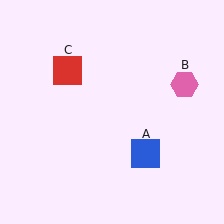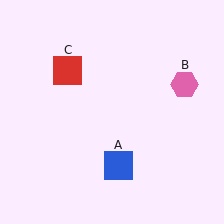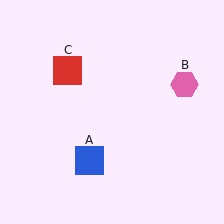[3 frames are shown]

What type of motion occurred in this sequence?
The blue square (object A) rotated clockwise around the center of the scene.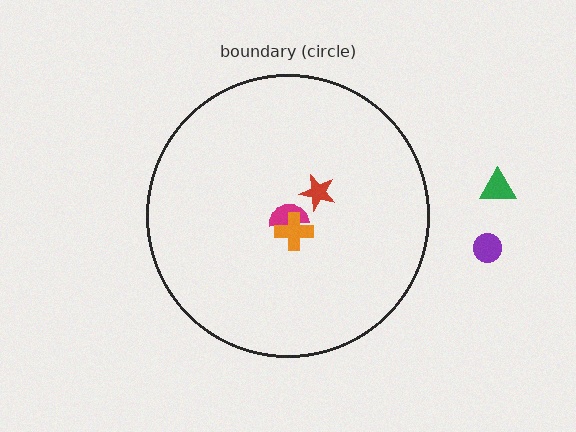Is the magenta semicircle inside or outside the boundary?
Inside.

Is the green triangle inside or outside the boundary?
Outside.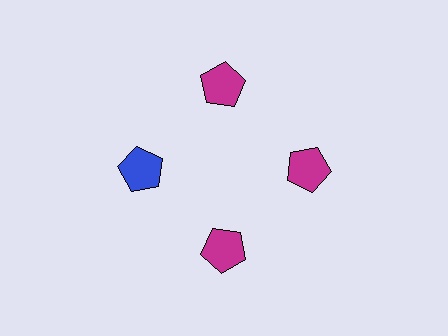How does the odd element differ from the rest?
It has a different color: blue instead of magenta.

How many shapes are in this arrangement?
There are 4 shapes arranged in a ring pattern.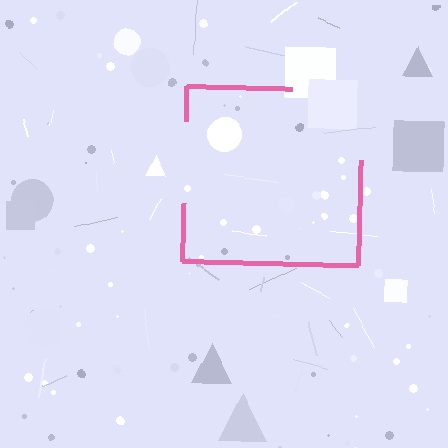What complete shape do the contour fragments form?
The contour fragments form a square.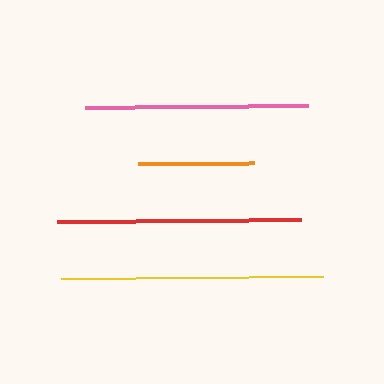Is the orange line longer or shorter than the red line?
The red line is longer than the orange line.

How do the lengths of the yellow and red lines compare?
The yellow and red lines are approximately the same length.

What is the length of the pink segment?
The pink segment is approximately 223 pixels long.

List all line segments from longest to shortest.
From longest to shortest: yellow, red, pink, orange.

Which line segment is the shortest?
The orange line is the shortest at approximately 116 pixels.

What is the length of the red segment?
The red segment is approximately 244 pixels long.